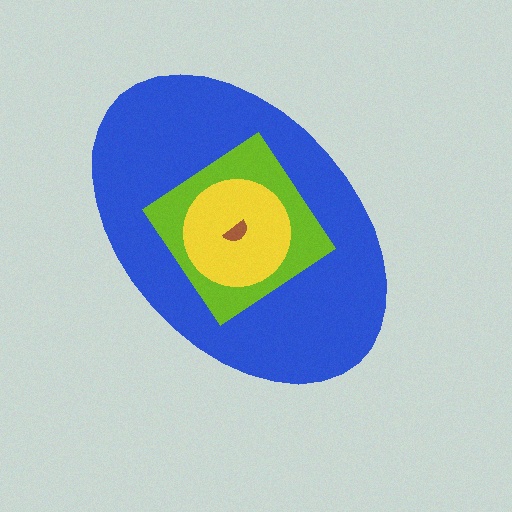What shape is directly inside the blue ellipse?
The lime diamond.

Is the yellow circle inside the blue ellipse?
Yes.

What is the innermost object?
The brown semicircle.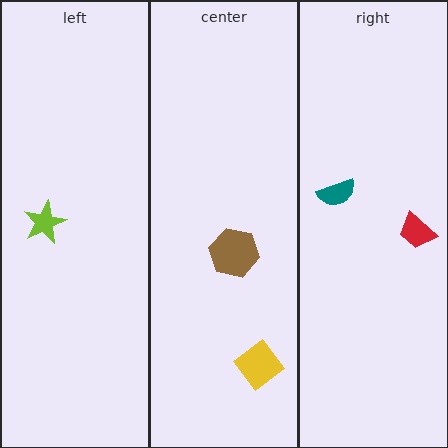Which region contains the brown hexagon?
The center region.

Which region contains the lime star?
The left region.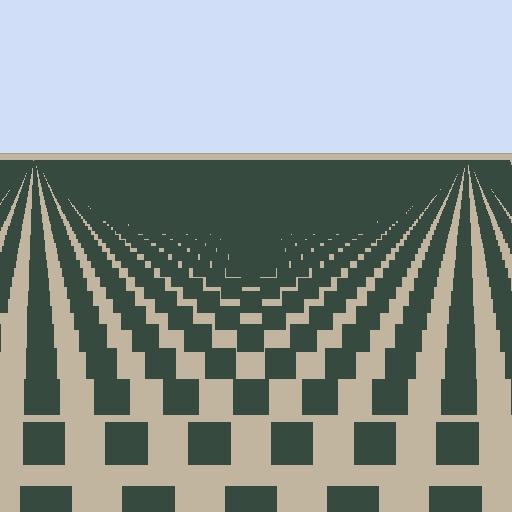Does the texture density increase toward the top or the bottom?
Density increases toward the top.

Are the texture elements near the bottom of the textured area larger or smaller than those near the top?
Larger. Near the bottom, elements are closer to the viewer and appear at a bigger on-screen size.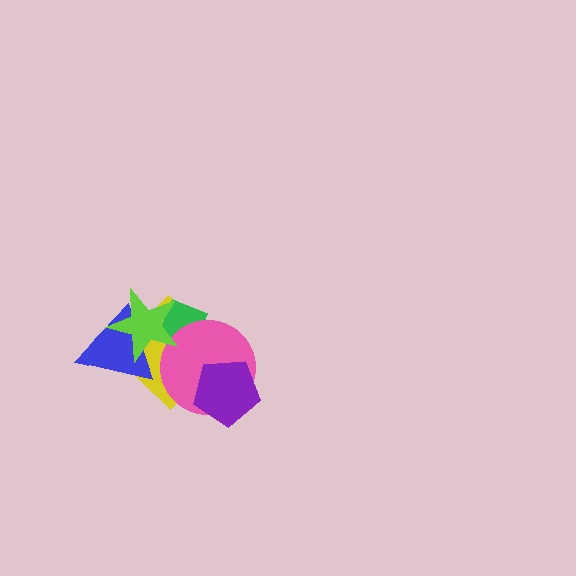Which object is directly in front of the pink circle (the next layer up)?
The purple pentagon is directly in front of the pink circle.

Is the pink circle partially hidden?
Yes, it is partially covered by another shape.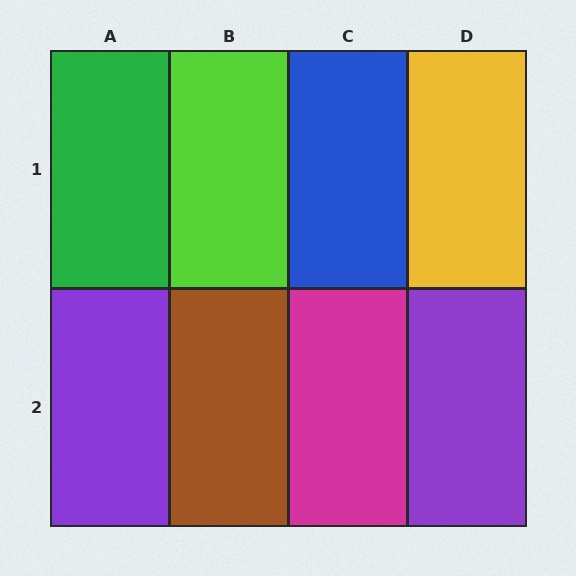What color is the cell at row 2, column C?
Magenta.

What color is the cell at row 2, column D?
Purple.